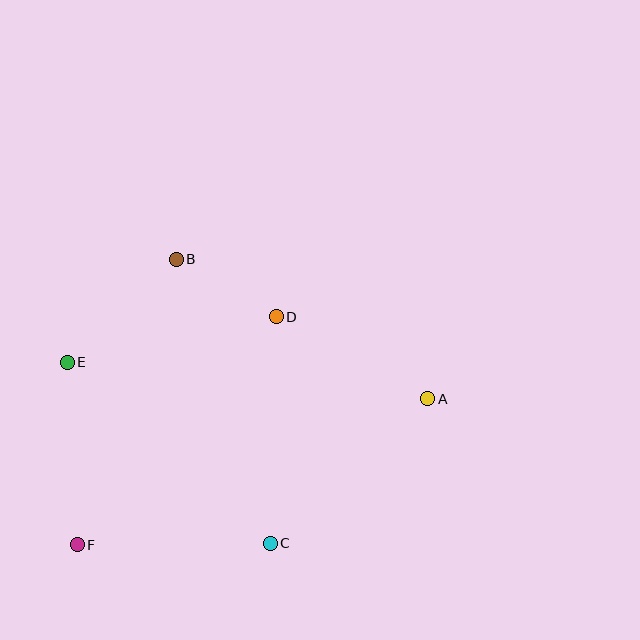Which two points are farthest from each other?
Points A and F are farthest from each other.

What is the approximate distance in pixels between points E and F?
The distance between E and F is approximately 183 pixels.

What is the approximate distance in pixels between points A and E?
The distance between A and E is approximately 362 pixels.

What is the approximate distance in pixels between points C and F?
The distance between C and F is approximately 193 pixels.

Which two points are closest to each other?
Points B and D are closest to each other.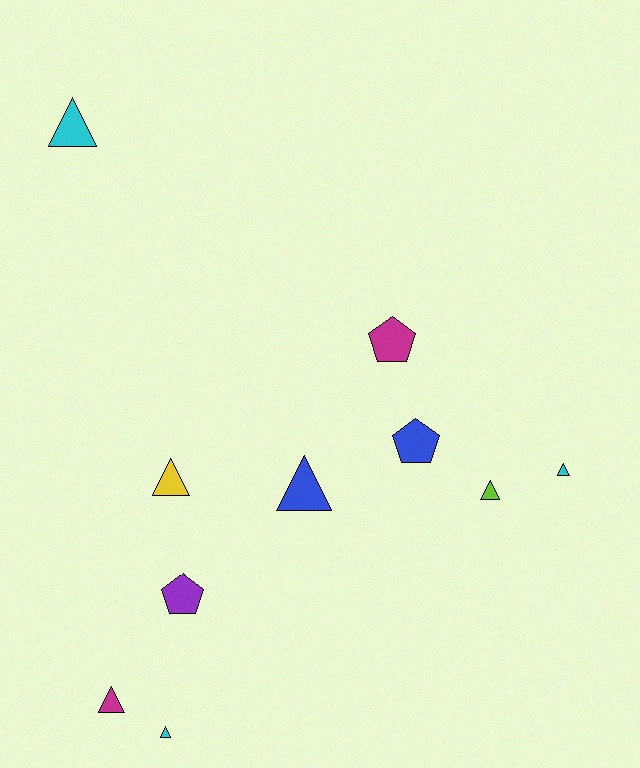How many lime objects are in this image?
There is 1 lime object.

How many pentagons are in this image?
There are 3 pentagons.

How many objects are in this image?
There are 10 objects.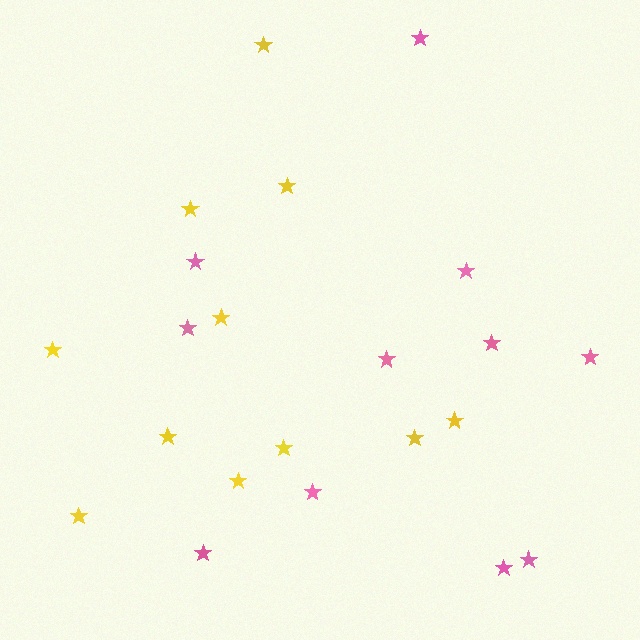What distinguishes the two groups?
There are 2 groups: one group of yellow stars (11) and one group of pink stars (11).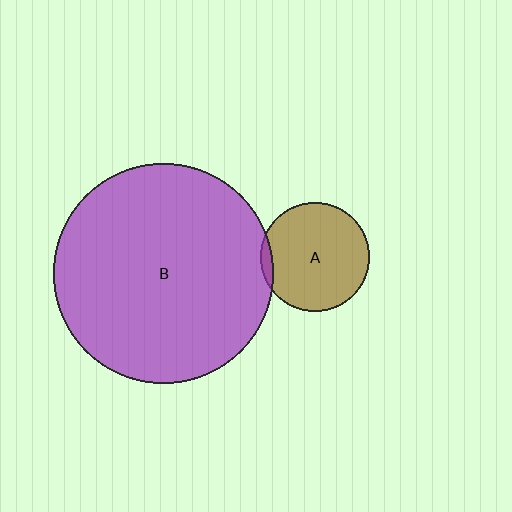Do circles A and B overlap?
Yes.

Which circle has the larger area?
Circle B (purple).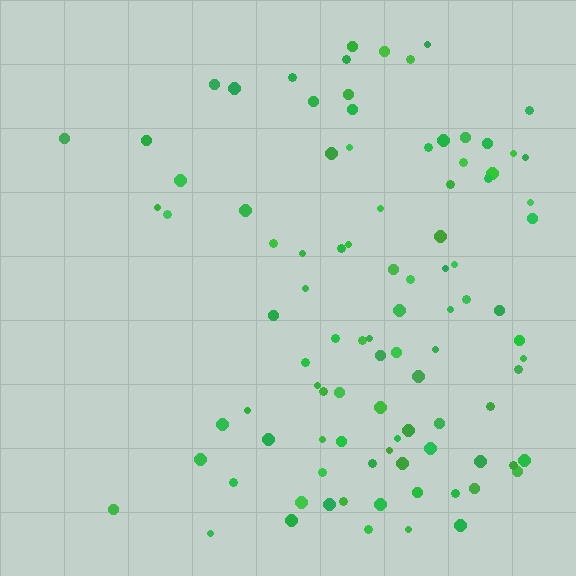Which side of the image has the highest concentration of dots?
The right.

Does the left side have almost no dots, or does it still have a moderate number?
Still a moderate number, just noticeably fewer than the right.